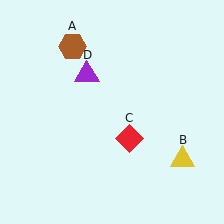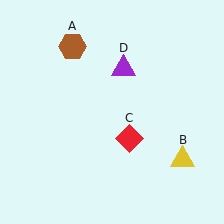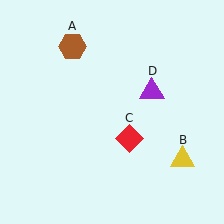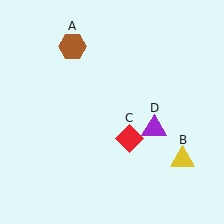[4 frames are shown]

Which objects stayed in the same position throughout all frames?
Brown hexagon (object A) and yellow triangle (object B) and red diamond (object C) remained stationary.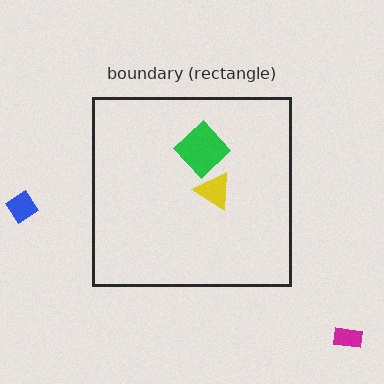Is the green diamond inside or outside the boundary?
Inside.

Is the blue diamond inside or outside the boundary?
Outside.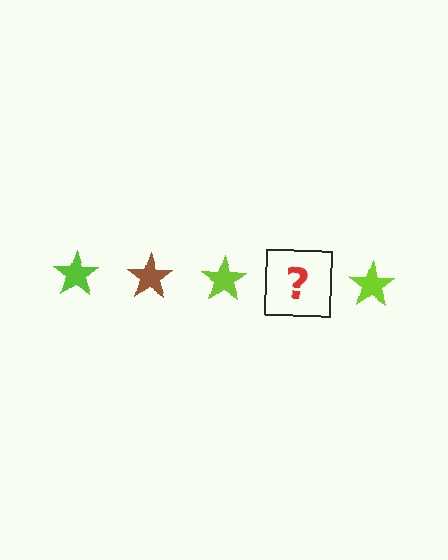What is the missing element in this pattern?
The missing element is a brown star.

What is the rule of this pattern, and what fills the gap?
The rule is that the pattern cycles through lime, brown stars. The gap should be filled with a brown star.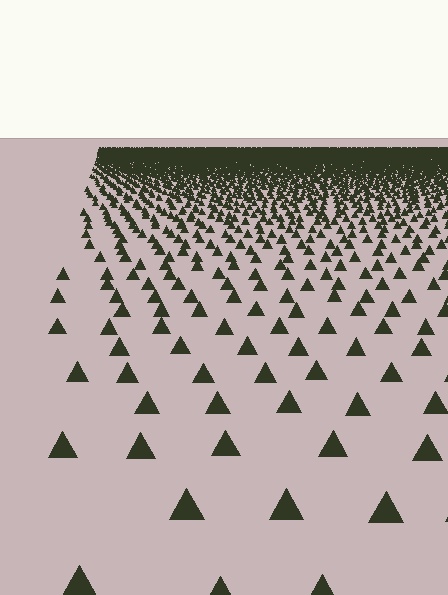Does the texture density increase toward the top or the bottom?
Density increases toward the top.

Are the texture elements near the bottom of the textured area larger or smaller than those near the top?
Larger. Near the bottom, elements are closer to the viewer and appear at a bigger on-screen size.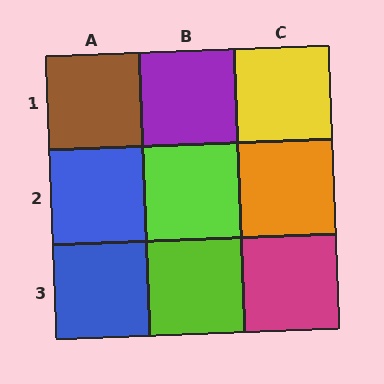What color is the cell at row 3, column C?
Magenta.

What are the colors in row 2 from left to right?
Blue, lime, orange.